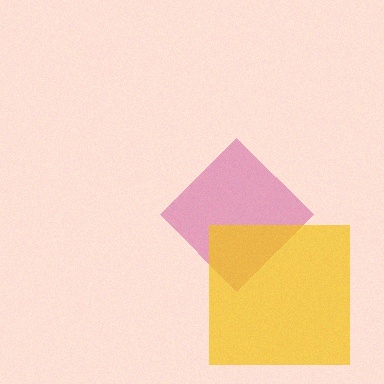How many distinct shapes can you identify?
There are 2 distinct shapes: a magenta diamond, a yellow square.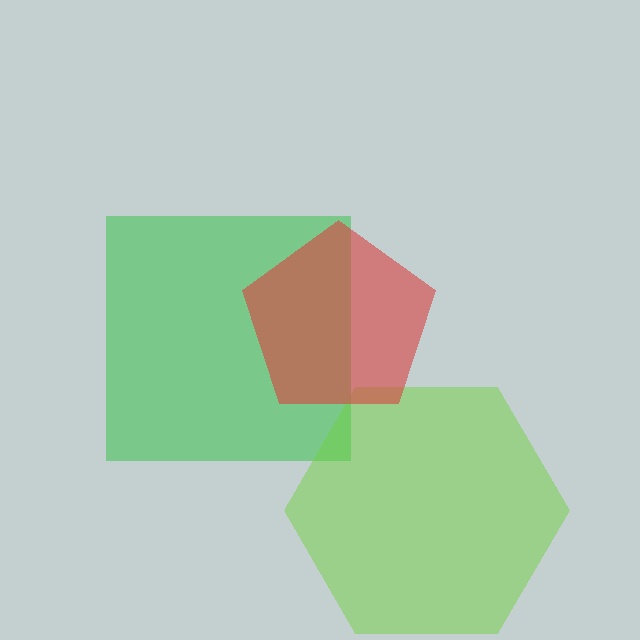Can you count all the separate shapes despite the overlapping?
Yes, there are 3 separate shapes.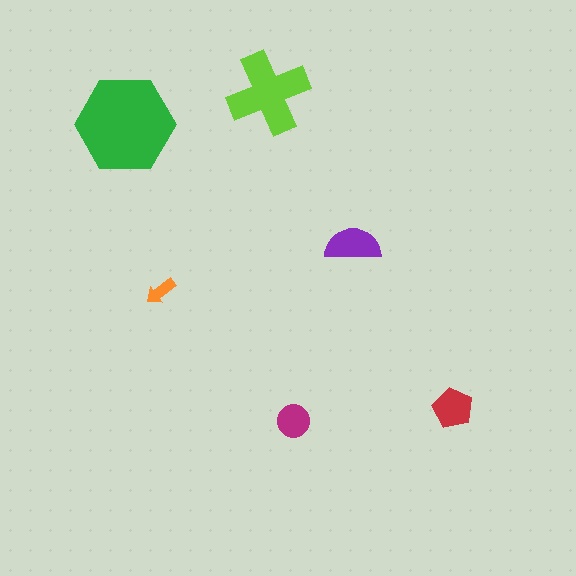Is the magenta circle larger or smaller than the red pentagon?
Smaller.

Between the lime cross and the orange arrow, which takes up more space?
The lime cross.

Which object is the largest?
The green hexagon.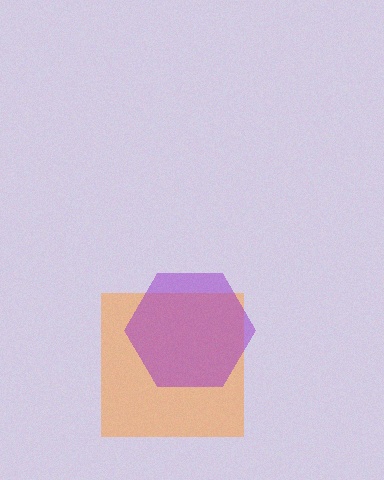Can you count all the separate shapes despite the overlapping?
Yes, there are 2 separate shapes.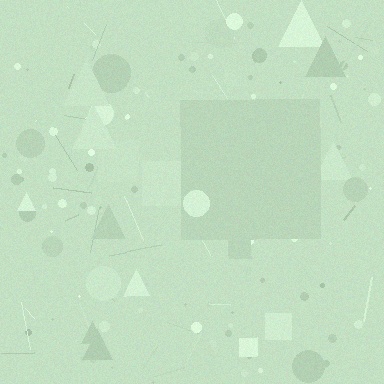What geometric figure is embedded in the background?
A square is embedded in the background.